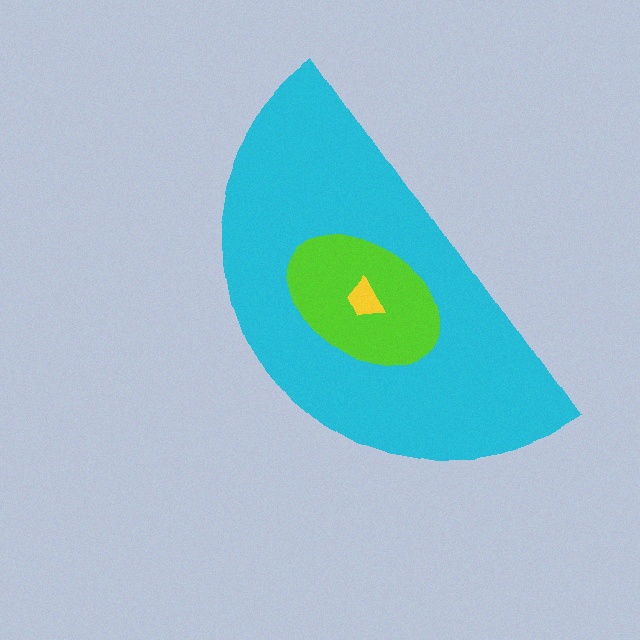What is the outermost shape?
The cyan semicircle.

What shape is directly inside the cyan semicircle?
The lime ellipse.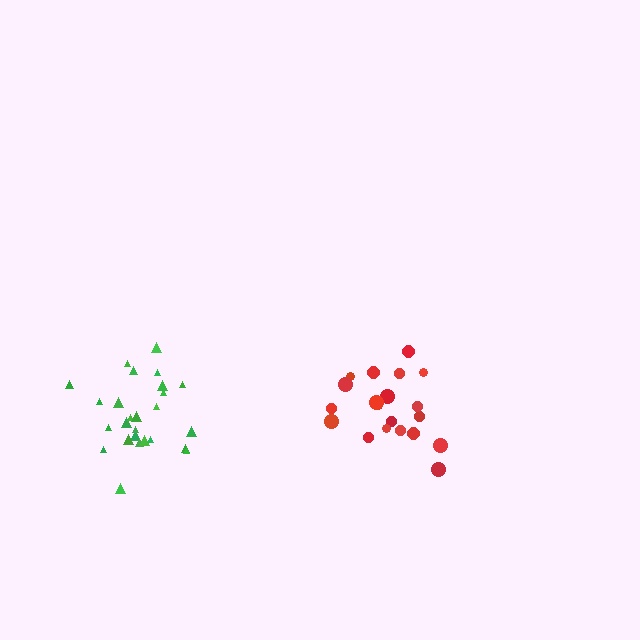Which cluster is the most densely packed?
Green.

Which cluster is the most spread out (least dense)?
Red.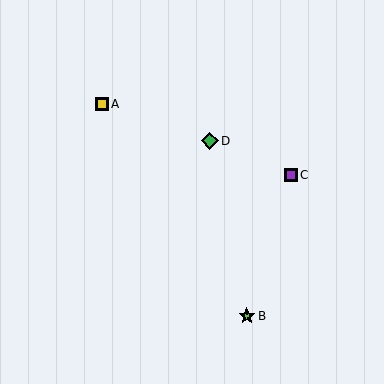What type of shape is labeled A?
Shape A is a yellow square.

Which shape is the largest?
The green diamond (labeled D) is the largest.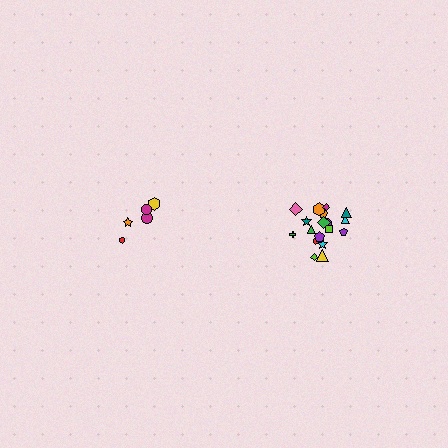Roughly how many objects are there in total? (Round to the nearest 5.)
Roughly 25 objects in total.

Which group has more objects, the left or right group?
The right group.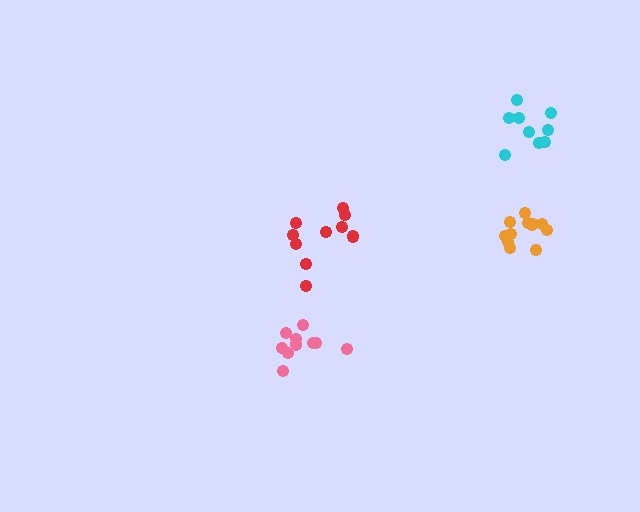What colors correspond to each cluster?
The clusters are colored: pink, orange, cyan, red.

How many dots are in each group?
Group 1: 10 dots, Group 2: 12 dots, Group 3: 9 dots, Group 4: 10 dots (41 total).